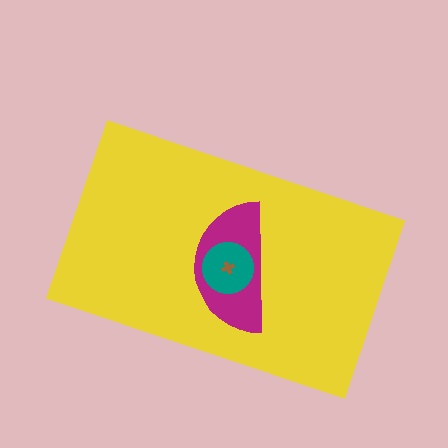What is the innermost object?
The brown cross.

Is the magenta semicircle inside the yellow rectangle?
Yes.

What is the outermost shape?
The yellow rectangle.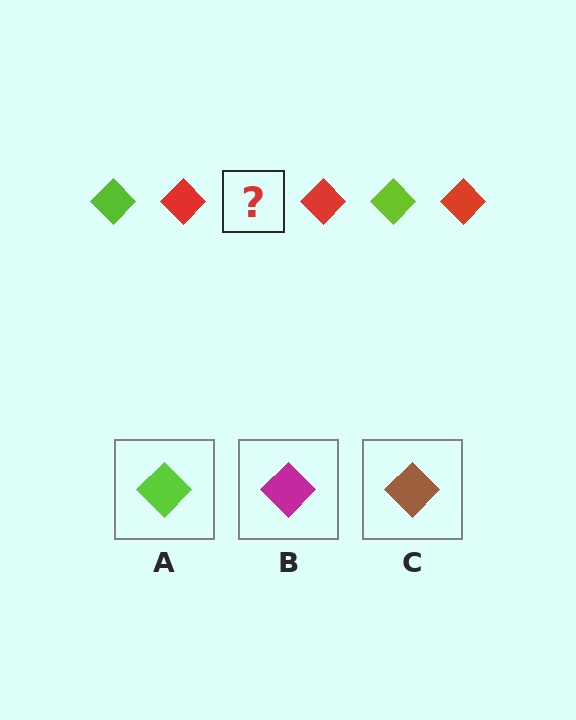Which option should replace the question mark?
Option A.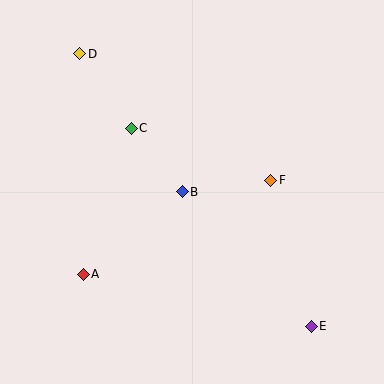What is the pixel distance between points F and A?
The distance between F and A is 210 pixels.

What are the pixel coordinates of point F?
Point F is at (271, 180).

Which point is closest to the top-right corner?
Point F is closest to the top-right corner.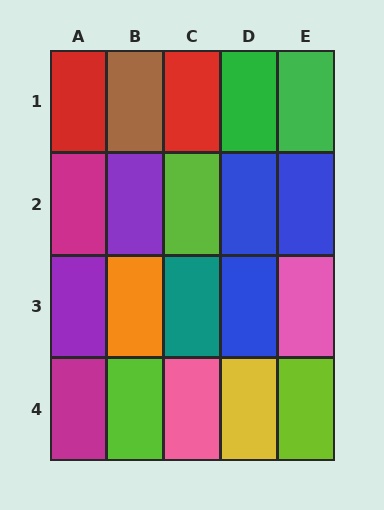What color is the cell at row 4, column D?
Yellow.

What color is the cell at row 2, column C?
Lime.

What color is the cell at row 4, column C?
Pink.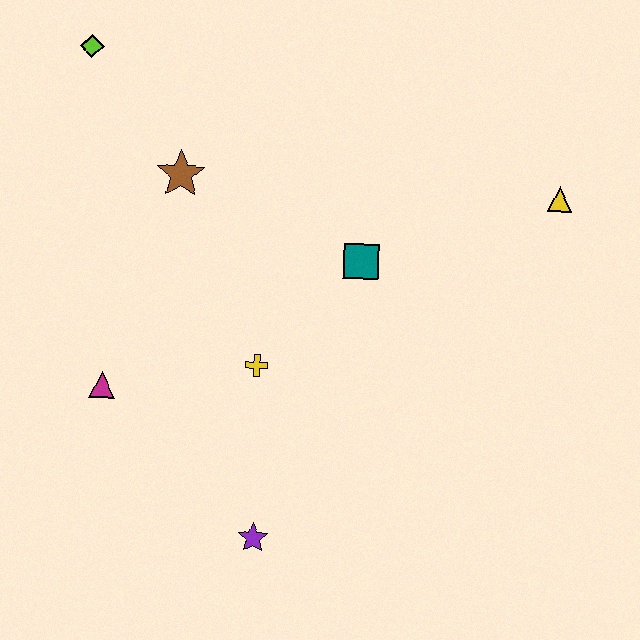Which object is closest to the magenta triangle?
The yellow cross is closest to the magenta triangle.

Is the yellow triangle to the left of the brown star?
No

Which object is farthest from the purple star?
The lime diamond is farthest from the purple star.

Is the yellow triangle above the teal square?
Yes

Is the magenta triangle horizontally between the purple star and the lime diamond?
Yes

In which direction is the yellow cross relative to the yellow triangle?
The yellow cross is to the left of the yellow triangle.